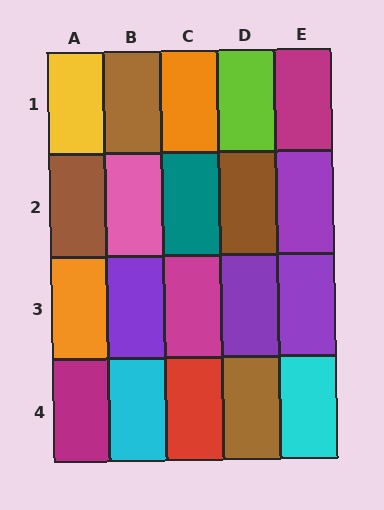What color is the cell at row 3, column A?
Orange.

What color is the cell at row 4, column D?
Brown.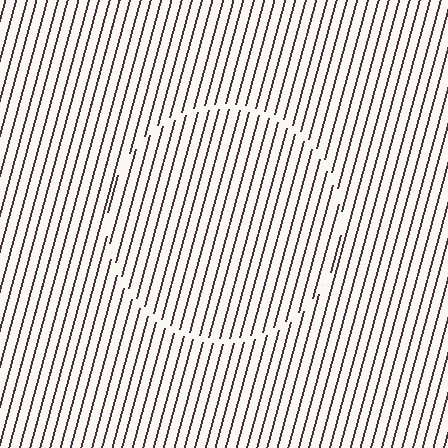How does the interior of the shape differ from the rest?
The interior of the shape contains the same grating, shifted by half a period — the contour is defined by the phase discontinuity where line-ends from the inner and outer gratings abut.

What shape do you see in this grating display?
An illusory circle. The interior of the shape contains the same grating, shifted by half a period — the contour is defined by the phase discontinuity where line-ends from the inner and outer gratings abut.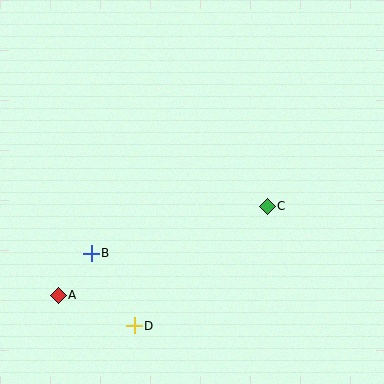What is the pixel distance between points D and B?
The distance between D and B is 84 pixels.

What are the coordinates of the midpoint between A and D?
The midpoint between A and D is at (96, 310).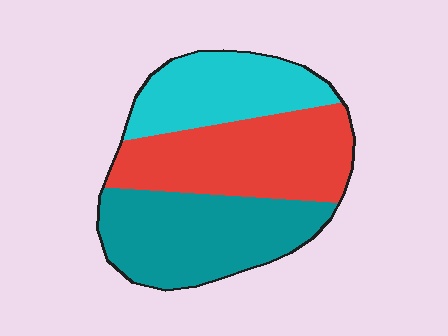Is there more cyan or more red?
Red.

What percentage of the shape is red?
Red covers 37% of the shape.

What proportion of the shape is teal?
Teal covers roughly 35% of the shape.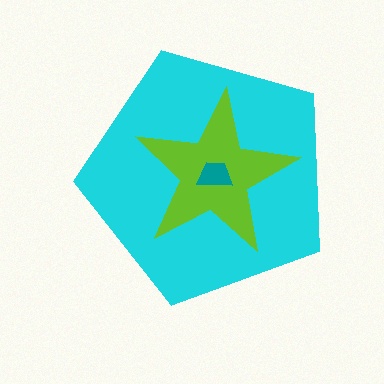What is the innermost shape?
The teal trapezoid.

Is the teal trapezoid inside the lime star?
Yes.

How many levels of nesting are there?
3.